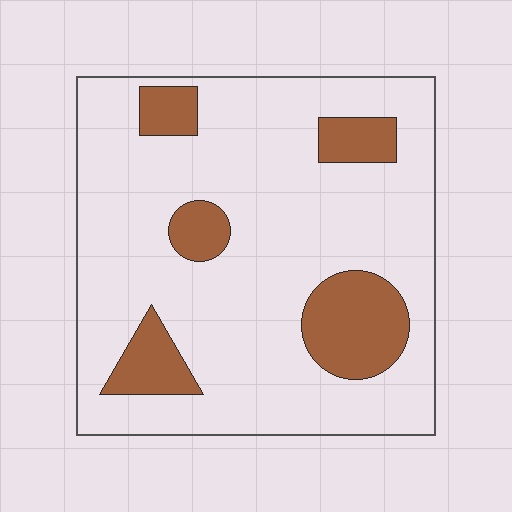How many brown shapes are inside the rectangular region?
5.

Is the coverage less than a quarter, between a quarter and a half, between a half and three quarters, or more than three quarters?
Less than a quarter.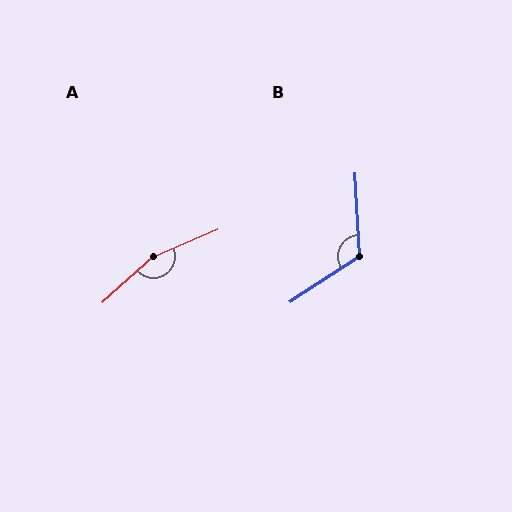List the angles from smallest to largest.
B (120°), A (161°).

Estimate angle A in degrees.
Approximately 161 degrees.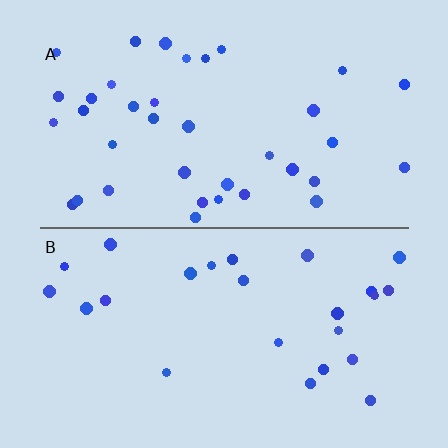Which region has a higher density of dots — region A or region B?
A (the top).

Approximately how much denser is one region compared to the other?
Approximately 1.5× — region A over region B.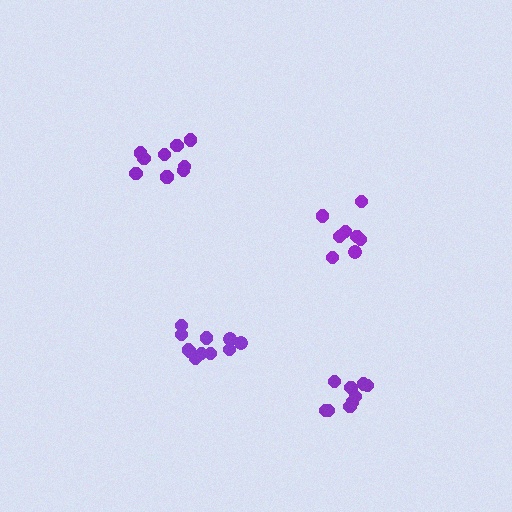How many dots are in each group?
Group 1: 11 dots, Group 2: 8 dots, Group 3: 10 dots, Group 4: 9 dots (38 total).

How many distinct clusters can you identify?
There are 4 distinct clusters.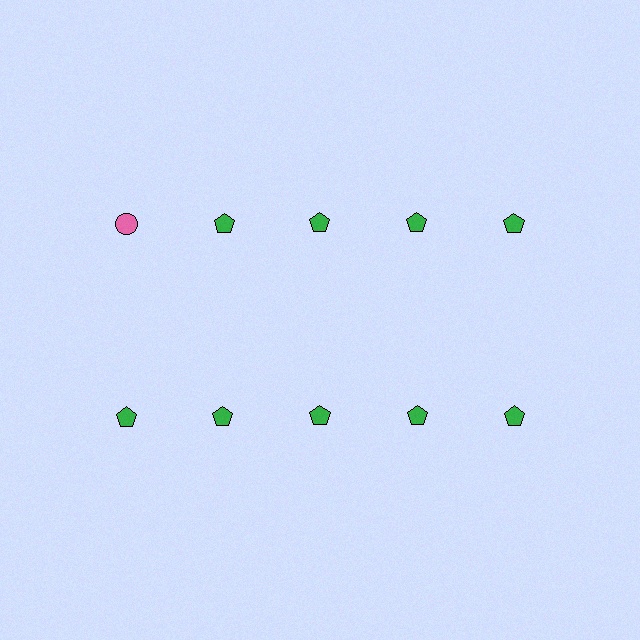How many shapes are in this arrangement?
There are 10 shapes arranged in a grid pattern.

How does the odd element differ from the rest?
It differs in both color (pink instead of green) and shape (circle instead of pentagon).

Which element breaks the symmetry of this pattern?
The pink circle in the top row, leftmost column breaks the symmetry. All other shapes are green pentagons.